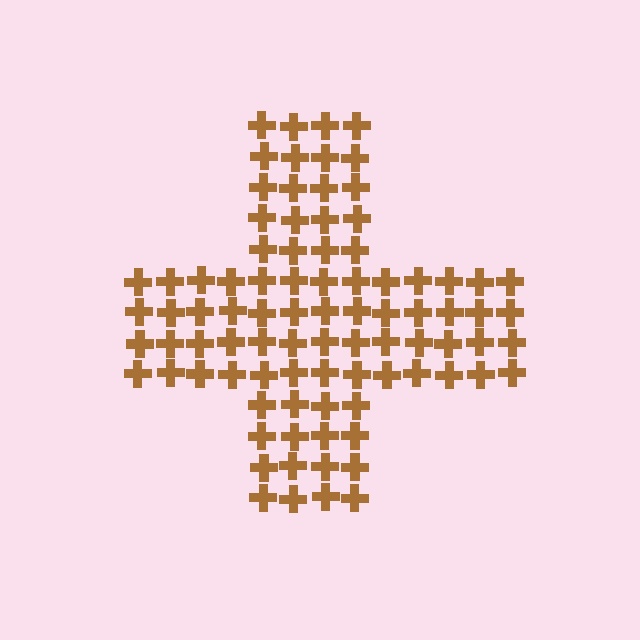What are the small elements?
The small elements are crosses.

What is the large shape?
The large shape is a cross.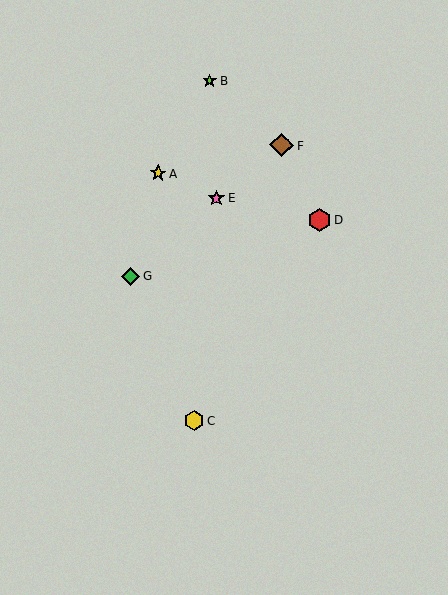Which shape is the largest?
The brown diamond (labeled F) is the largest.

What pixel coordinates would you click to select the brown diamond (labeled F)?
Click at (282, 145) to select the brown diamond F.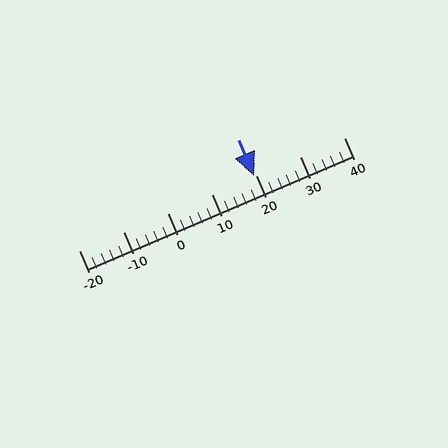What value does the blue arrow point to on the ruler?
The blue arrow points to approximately 20.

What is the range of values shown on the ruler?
The ruler shows values from -20 to 40.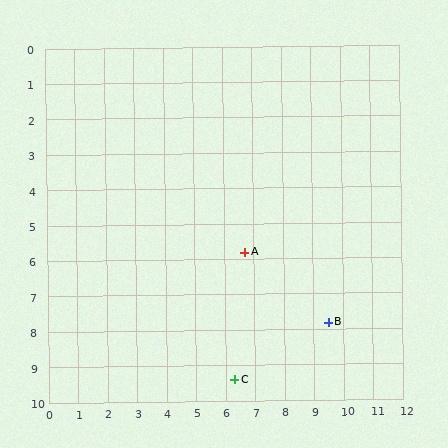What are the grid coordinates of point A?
Point A is at approximately (6.7, 5.8).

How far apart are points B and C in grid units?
Points B and C are about 3.6 grid units apart.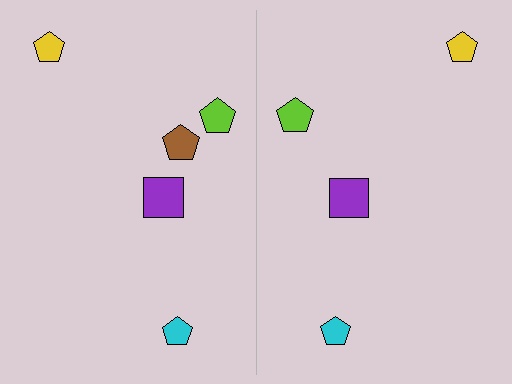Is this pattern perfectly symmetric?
No, the pattern is not perfectly symmetric. A brown pentagon is missing from the right side.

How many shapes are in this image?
There are 9 shapes in this image.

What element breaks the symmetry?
A brown pentagon is missing from the right side.